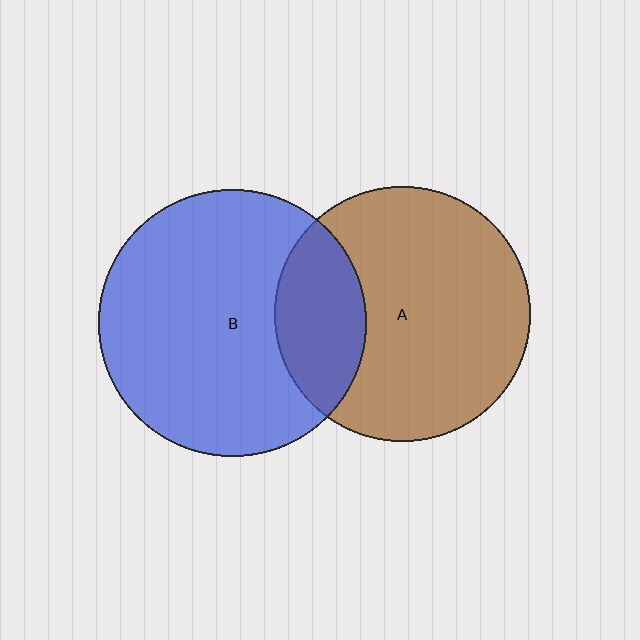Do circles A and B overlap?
Yes.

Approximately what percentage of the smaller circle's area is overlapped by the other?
Approximately 25%.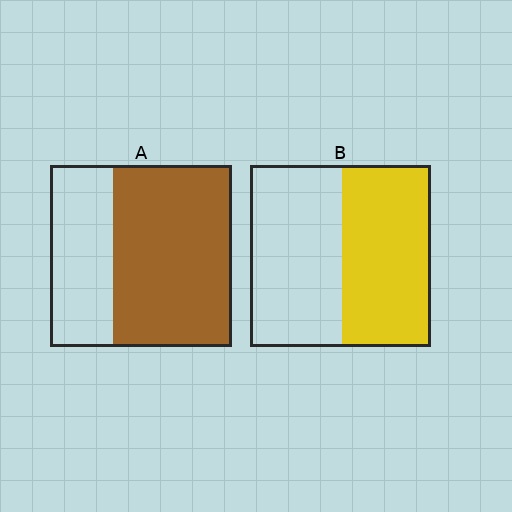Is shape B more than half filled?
Roughly half.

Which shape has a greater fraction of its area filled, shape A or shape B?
Shape A.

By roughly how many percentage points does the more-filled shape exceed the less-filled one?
By roughly 15 percentage points (A over B).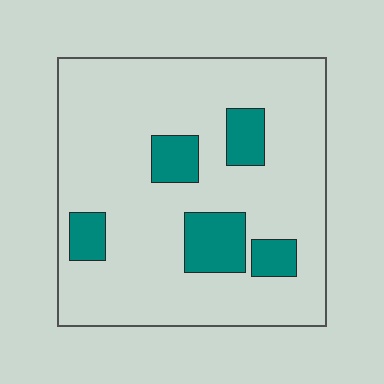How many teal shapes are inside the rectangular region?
5.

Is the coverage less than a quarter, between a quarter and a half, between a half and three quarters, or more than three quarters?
Less than a quarter.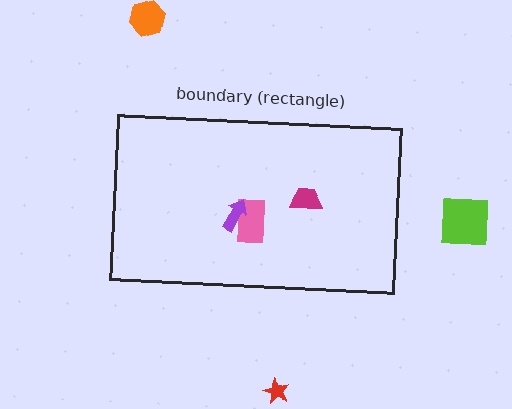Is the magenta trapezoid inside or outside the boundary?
Inside.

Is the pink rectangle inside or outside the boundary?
Inside.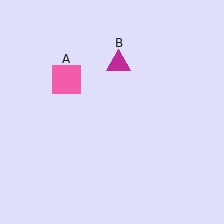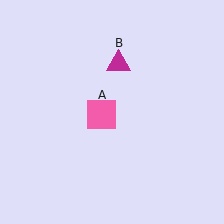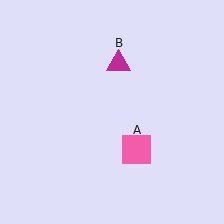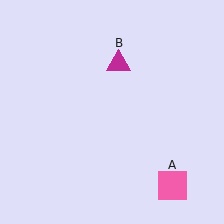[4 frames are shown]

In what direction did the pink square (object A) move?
The pink square (object A) moved down and to the right.